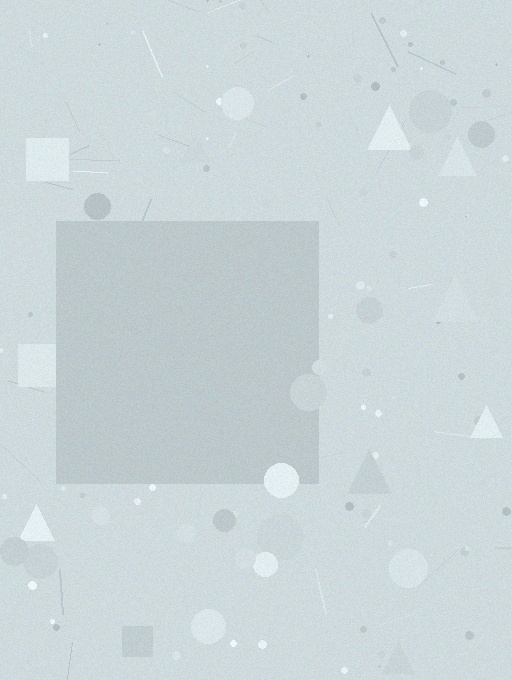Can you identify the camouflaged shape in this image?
The camouflaged shape is a square.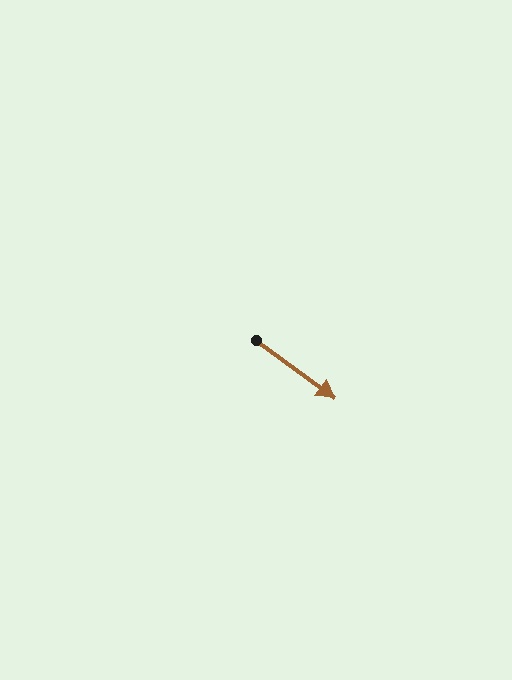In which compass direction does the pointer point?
Southeast.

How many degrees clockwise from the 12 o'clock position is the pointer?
Approximately 126 degrees.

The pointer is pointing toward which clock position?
Roughly 4 o'clock.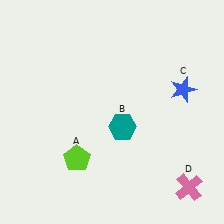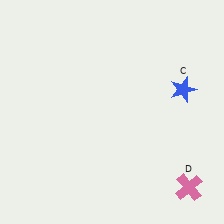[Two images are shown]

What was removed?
The lime pentagon (A), the teal hexagon (B) were removed in Image 2.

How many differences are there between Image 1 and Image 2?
There are 2 differences between the two images.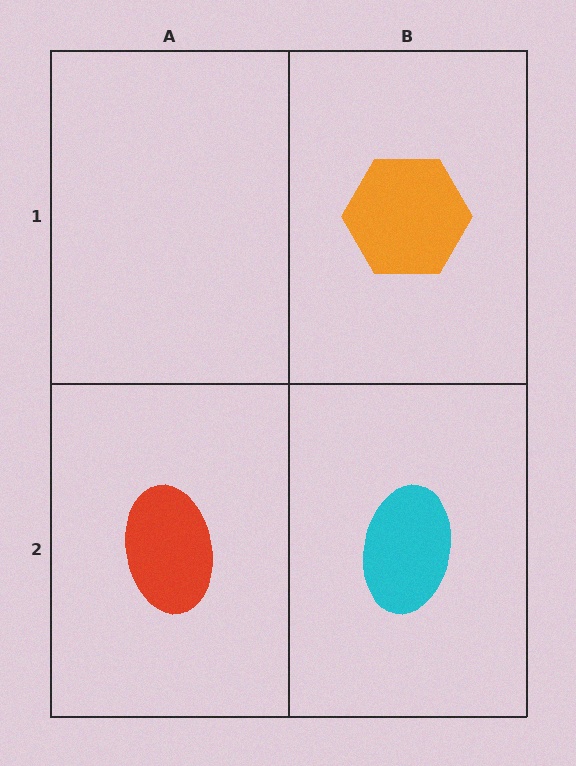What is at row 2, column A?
A red ellipse.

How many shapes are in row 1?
1 shape.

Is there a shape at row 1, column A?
No, that cell is empty.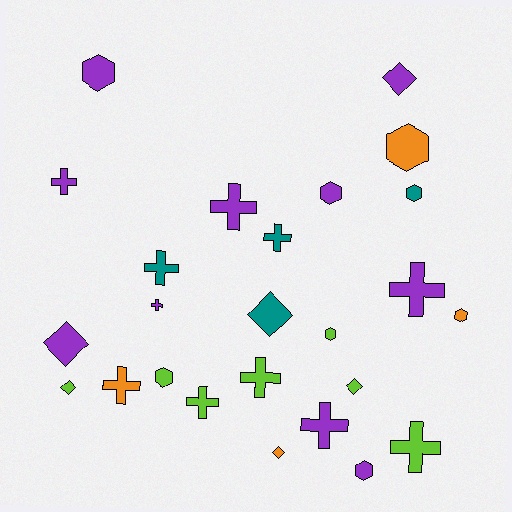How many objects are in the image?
There are 25 objects.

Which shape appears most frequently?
Cross, with 11 objects.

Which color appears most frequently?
Purple, with 10 objects.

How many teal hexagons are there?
There is 1 teal hexagon.